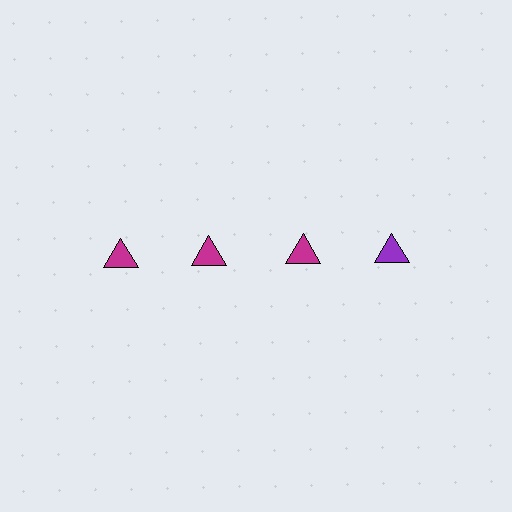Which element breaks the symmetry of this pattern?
The purple triangle in the top row, second from right column breaks the symmetry. All other shapes are magenta triangles.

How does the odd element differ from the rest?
It has a different color: purple instead of magenta.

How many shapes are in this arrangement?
There are 4 shapes arranged in a grid pattern.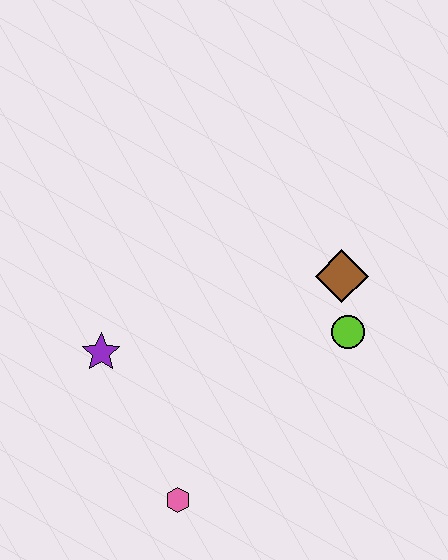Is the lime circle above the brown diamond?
No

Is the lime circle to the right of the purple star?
Yes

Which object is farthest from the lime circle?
The purple star is farthest from the lime circle.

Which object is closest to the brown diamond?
The lime circle is closest to the brown diamond.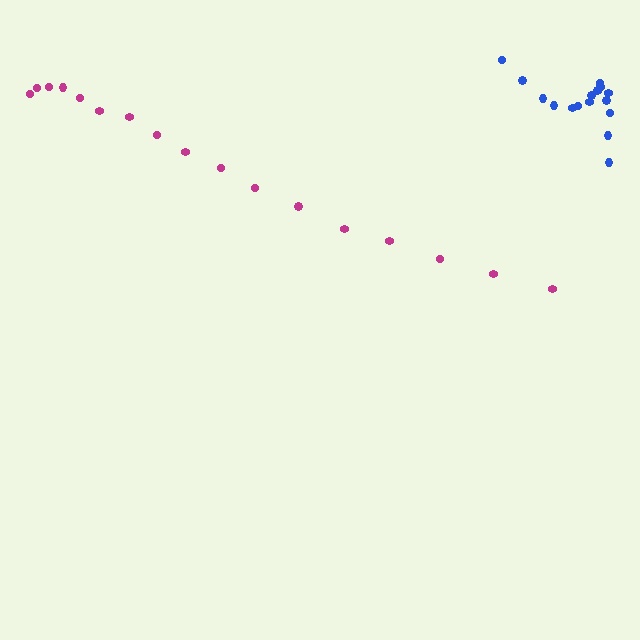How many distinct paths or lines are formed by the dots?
There are 2 distinct paths.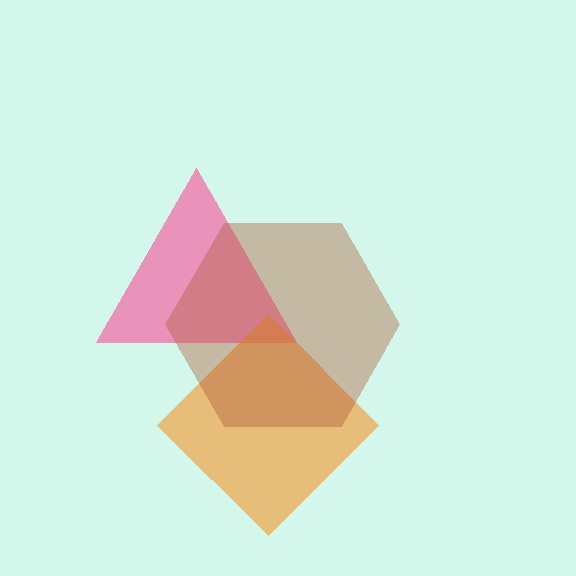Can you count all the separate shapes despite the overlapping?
Yes, there are 3 separate shapes.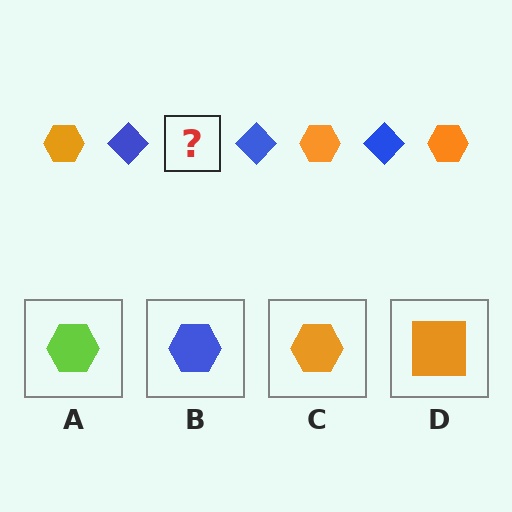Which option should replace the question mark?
Option C.